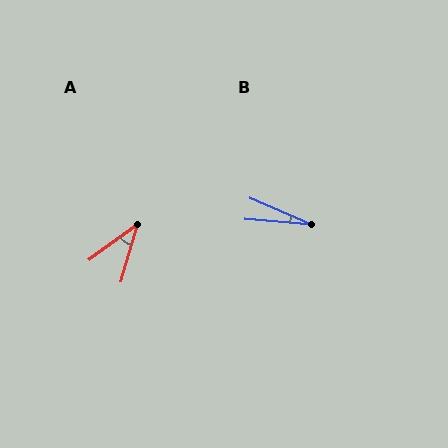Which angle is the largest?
A, at approximately 37 degrees.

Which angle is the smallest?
B, at approximately 19 degrees.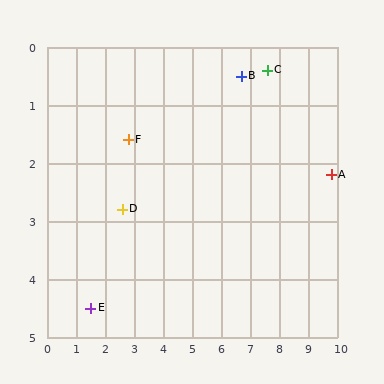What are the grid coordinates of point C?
Point C is at approximately (7.6, 0.4).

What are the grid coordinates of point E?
Point E is at approximately (1.5, 4.5).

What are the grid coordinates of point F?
Point F is at approximately (2.8, 1.6).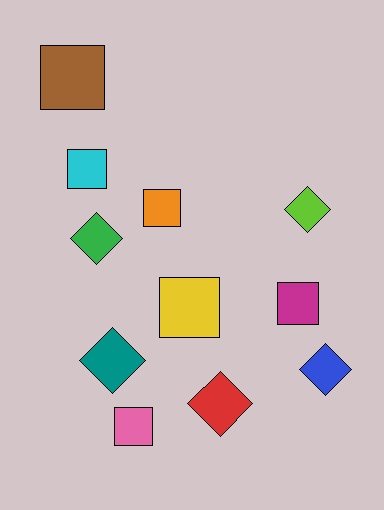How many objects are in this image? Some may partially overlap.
There are 11 objects.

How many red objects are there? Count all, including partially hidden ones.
There is 1 red object.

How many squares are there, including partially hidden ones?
There are 6 squares.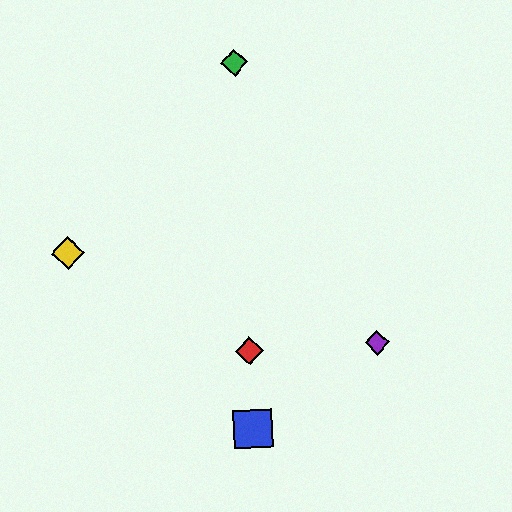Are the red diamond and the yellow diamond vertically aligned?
No, the red diamond is at x≈249 and the yellow diamond is at x≈68.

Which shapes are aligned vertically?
The red diamond, the blue square, the green diamond are aligned vertically.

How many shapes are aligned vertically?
3 shapes (the red diamond, the blue square, the green diamond) are aligned vertically.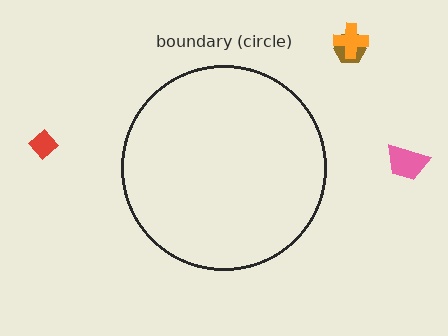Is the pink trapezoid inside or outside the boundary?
Outside.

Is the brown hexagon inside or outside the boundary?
Outside.